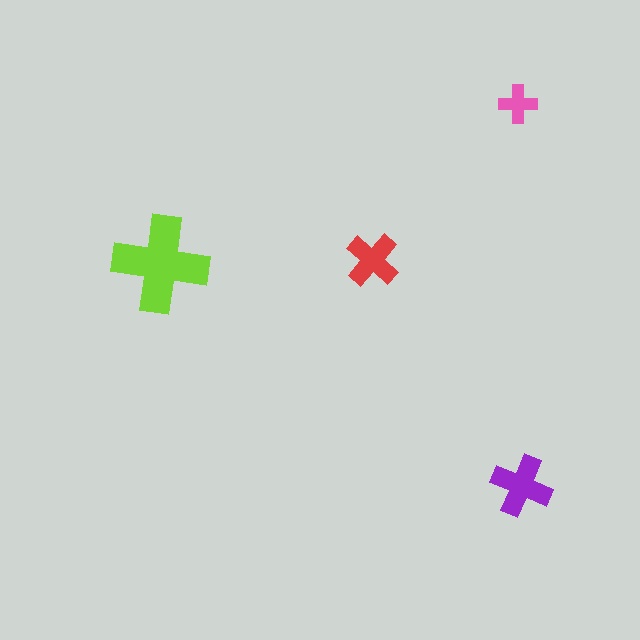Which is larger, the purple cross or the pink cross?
The purple one.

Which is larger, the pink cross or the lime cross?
The lime one.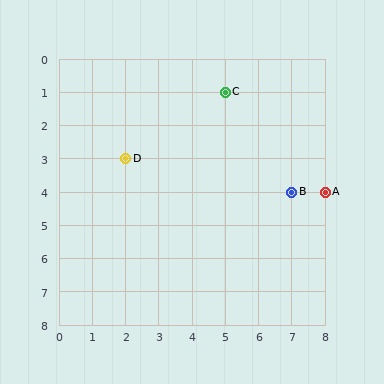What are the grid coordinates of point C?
Point C is at grid coordinates (5, 1).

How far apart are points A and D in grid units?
Points A and D are 6 columns and 1 row apart (about 6.1 grid units diagonally).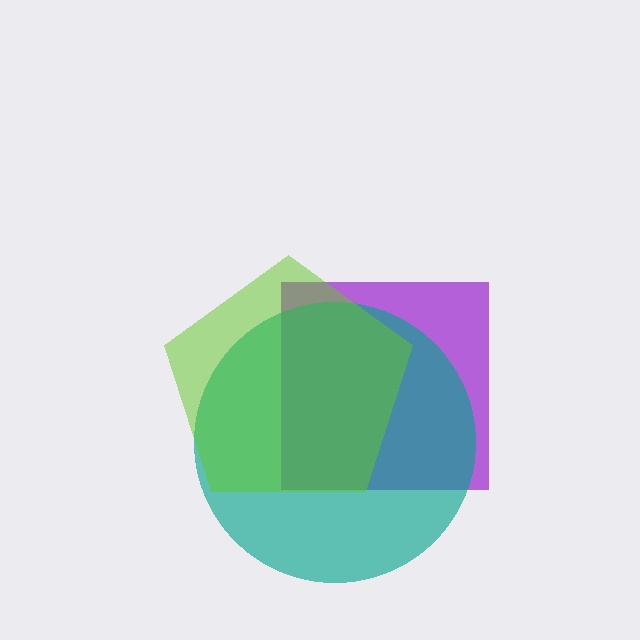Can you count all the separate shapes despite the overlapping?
Yes, there are 3 separate shapes.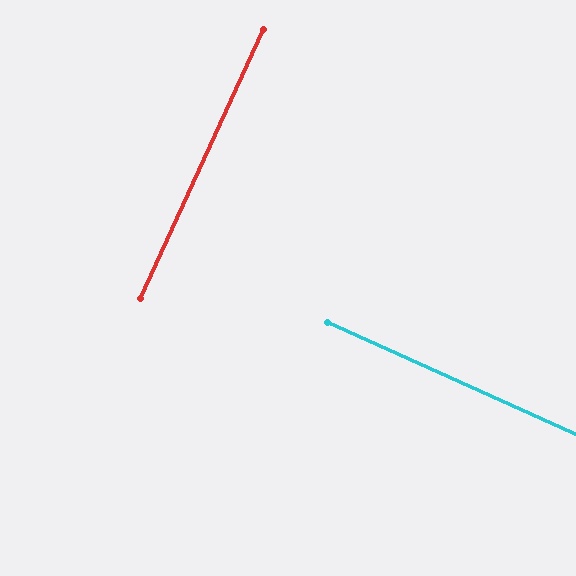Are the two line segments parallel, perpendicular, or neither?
Perpendicular — they meet at approximately 90°.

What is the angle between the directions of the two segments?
Approximately 90 degrees.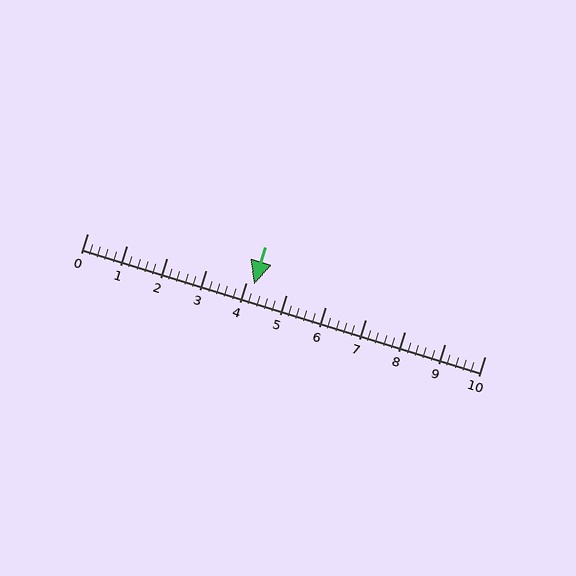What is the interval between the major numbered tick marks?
The major tick marks are spaced 1 units apart.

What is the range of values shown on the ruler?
The ruler shows values from 0 to 10.